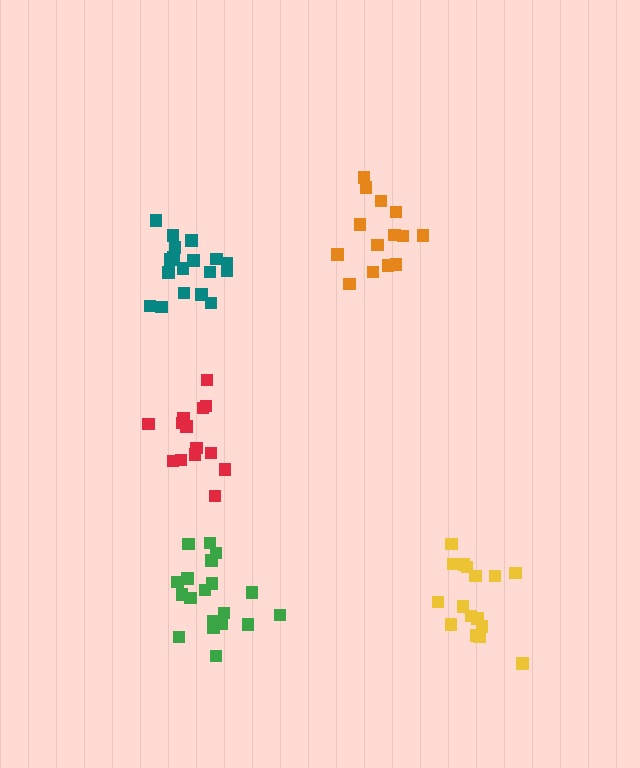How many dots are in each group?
Group 1: 14 dots, Group 2: 19 dots, Group 3: 16 dots, Group 4: 19 dots, Group 5: 14 dots (82 total).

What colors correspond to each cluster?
The clusters are colored: orange, green, yellow, teal, red.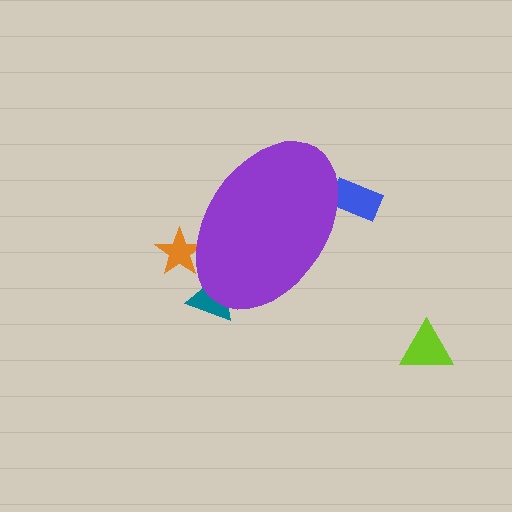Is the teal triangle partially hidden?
Yes, the teal triangle is partially hidden behind the purple ellipse.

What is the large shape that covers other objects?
A purple ellipse.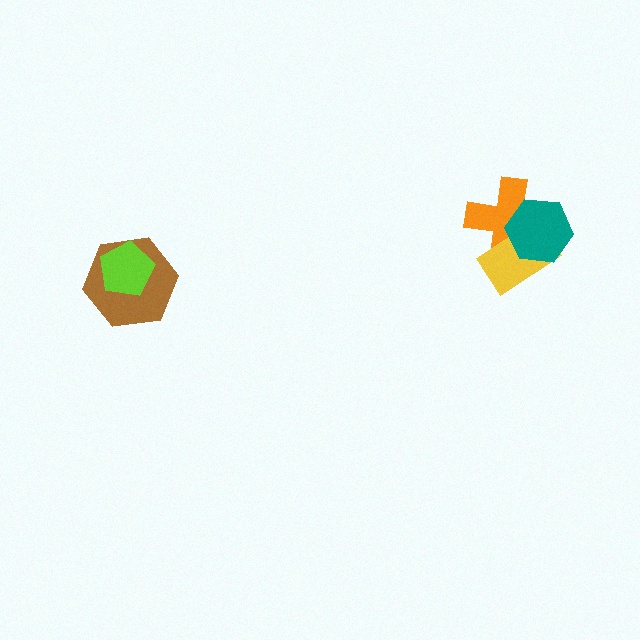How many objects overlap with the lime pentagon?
1 object overlaps with the lime pentagon.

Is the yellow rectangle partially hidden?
Yes, it is partially covered by another shape.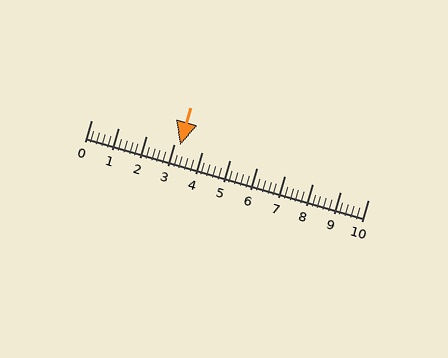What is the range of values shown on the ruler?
The ruler shows values from 0 to 10.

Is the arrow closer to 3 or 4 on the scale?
The arrow is closer to 3.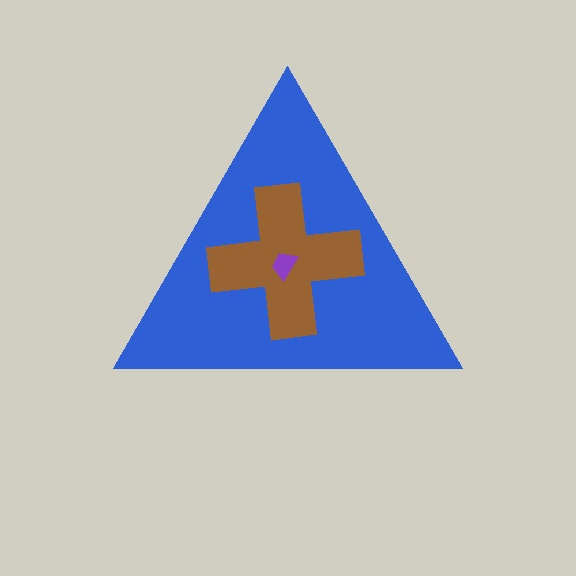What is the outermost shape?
The blue triangle.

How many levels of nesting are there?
3.